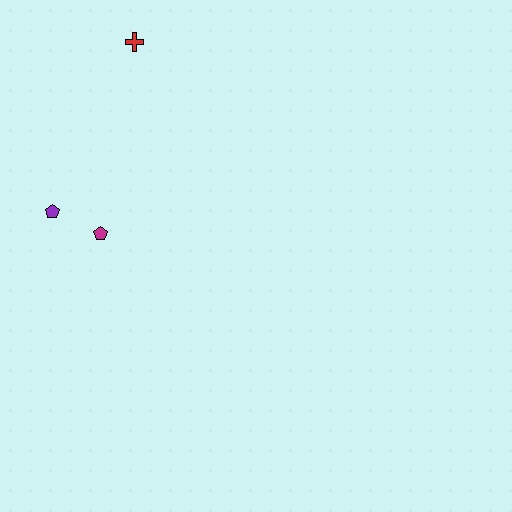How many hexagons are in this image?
There are no hexagons.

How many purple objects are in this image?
There is 1 purple object.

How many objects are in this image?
There are 3 objects.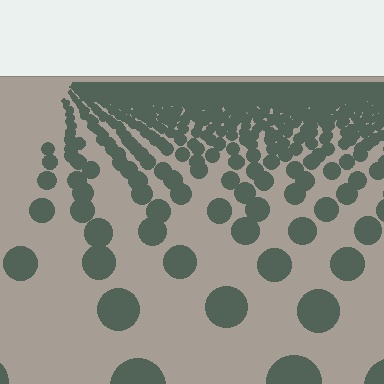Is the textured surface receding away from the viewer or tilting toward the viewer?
The surface is receding away from the viewer. Texture elements get smaller and denser toward the top.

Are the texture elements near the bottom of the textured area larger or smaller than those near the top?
Larger. Near the bottom, elements are closer to the viewer and appear at a bigger on-screen size.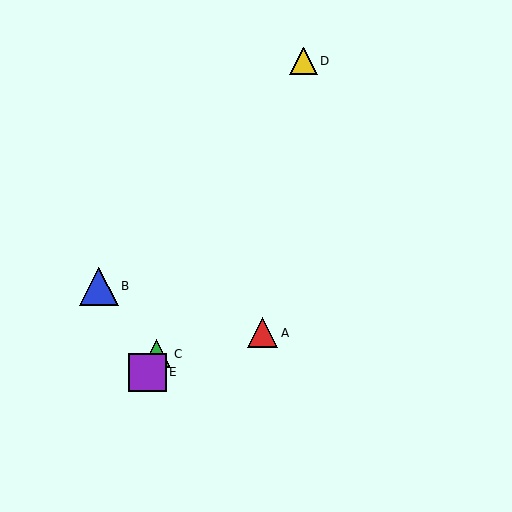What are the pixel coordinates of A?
Object A is at (263, 333).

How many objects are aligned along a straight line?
3 objects (C, D, E) are aligned along a straight line.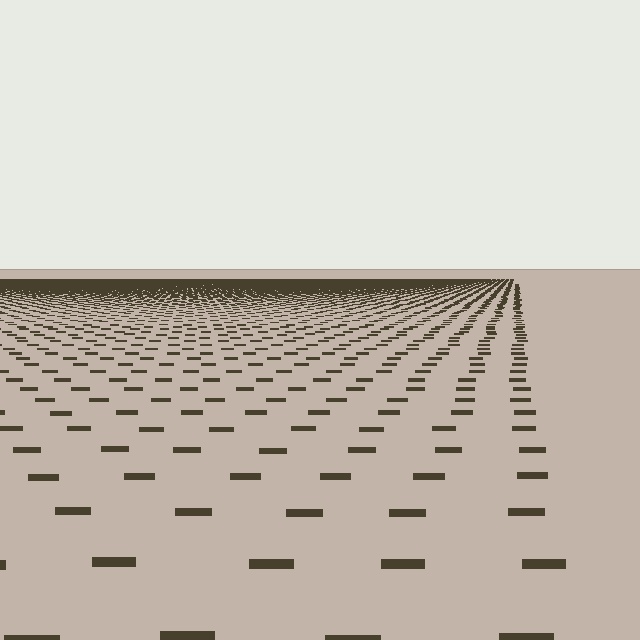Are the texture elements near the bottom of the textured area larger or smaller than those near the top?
Larger. Near the bottom, elements are closer to the viewer and appear at a bigger on-screen size.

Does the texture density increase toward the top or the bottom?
Density increases toward the top.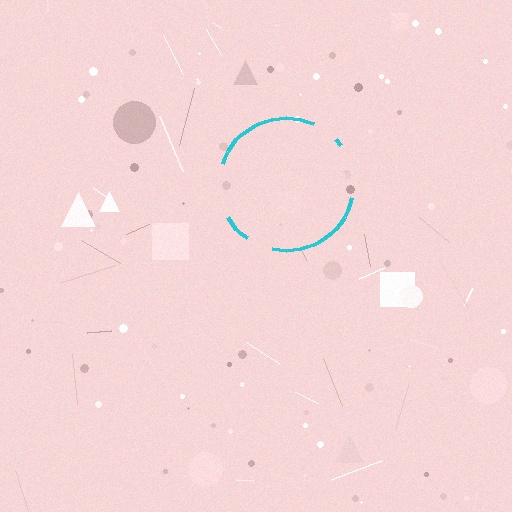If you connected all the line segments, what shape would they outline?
They would outline a circle.